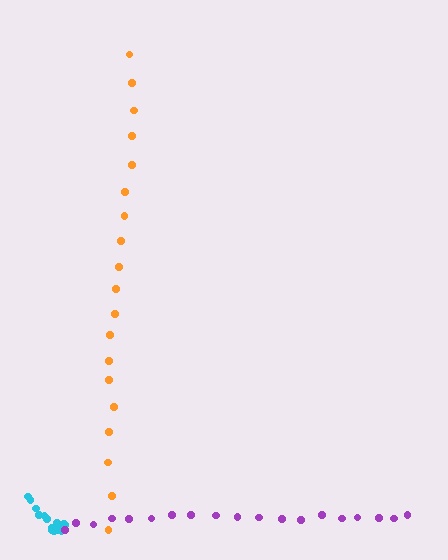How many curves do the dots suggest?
There are 3 distinct paths.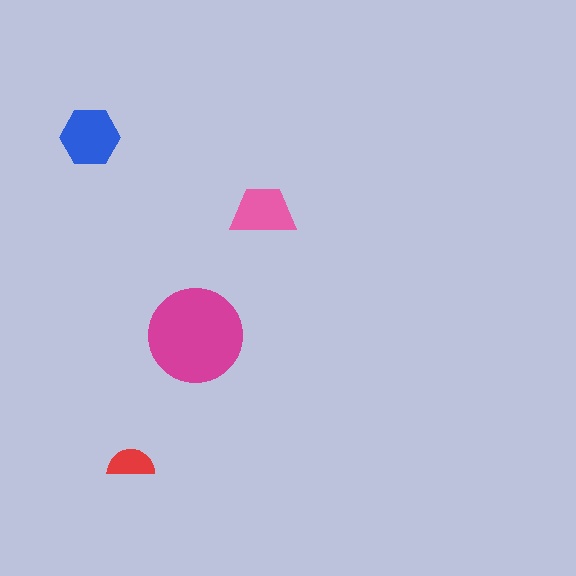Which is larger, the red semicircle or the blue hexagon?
The blue hexagon.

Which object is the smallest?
The red semicircle.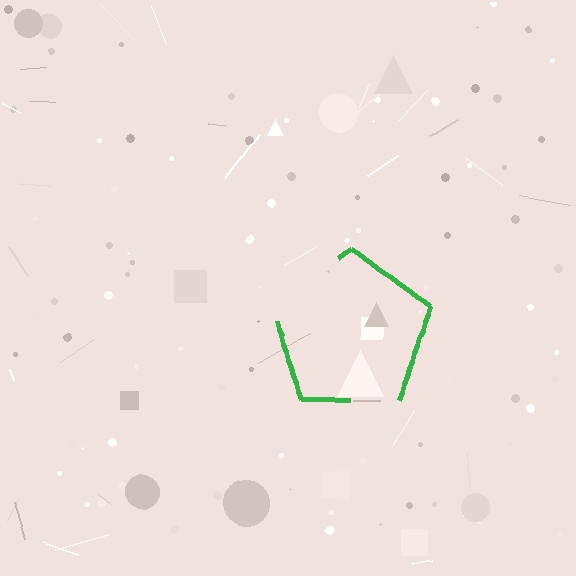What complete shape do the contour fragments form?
The contour fragments form a pentagon.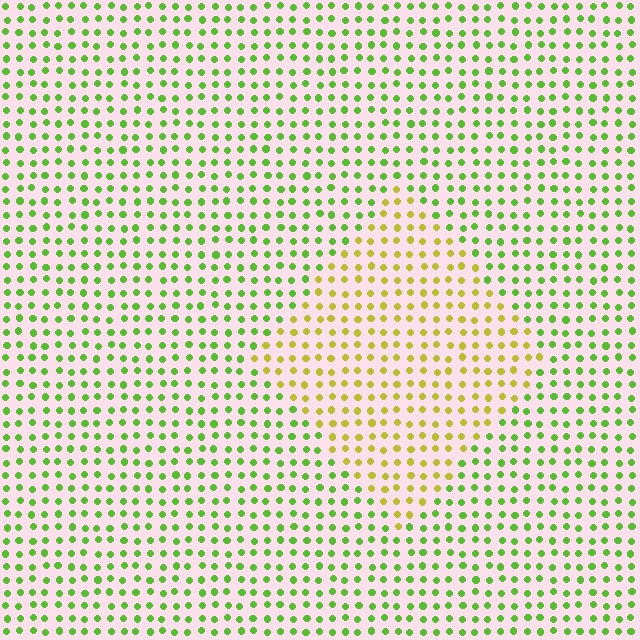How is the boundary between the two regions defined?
The boundary is defined purely by a slight shift in hue (about 43 degrees). Spacing, size, and orientation are identical on both sides.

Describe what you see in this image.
The image is filled with small lime elements in a uniform arrangement. A diamond-shaped region is visible where the elements are tinted to a slightly different hue, forming a subtle color boundary.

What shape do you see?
I see a diamond.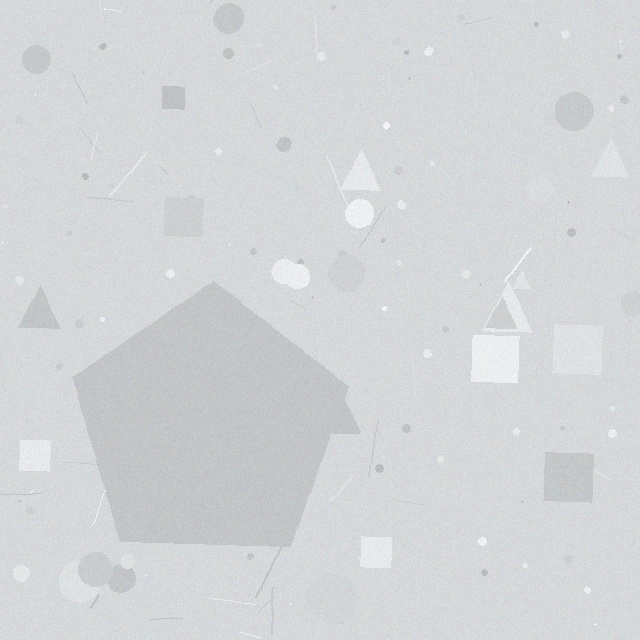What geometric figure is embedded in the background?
A pentagon is embedded in the background.